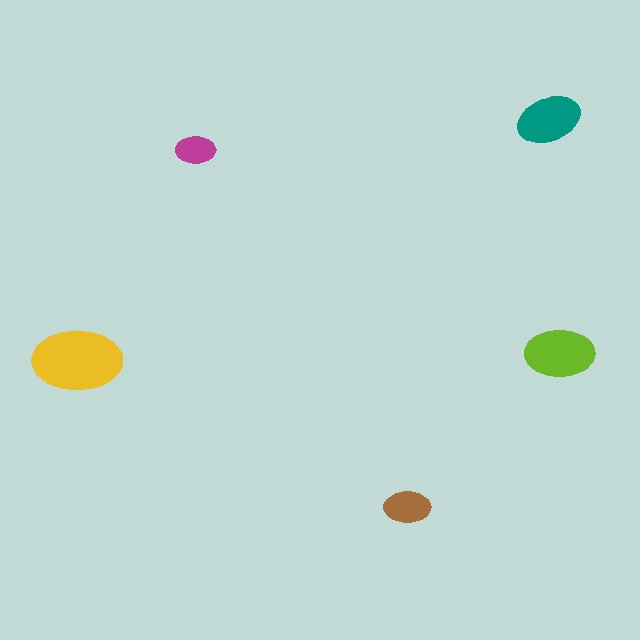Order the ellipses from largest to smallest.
the yellow one, the lime one, the teal one, the brown one, the magenta one.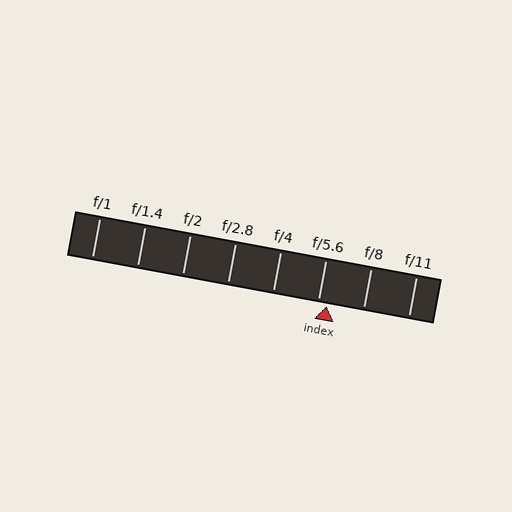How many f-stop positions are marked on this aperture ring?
There are 8 f-stop positions marked.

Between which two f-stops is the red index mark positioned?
The index mark is between f/5.6 and f/8.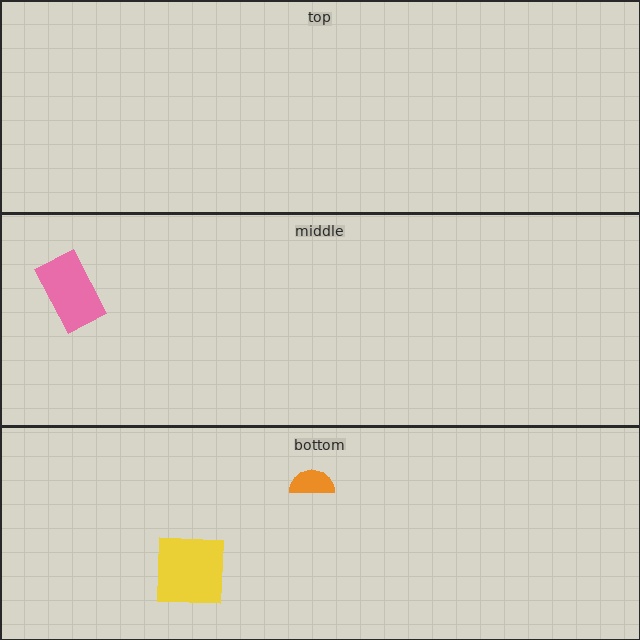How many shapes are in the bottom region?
2.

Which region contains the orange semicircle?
The bottom region.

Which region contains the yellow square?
The bottom region.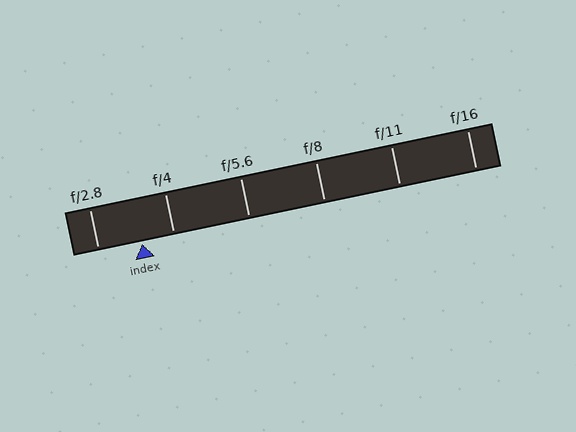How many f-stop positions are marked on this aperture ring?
There are 6 f-stop positions marked.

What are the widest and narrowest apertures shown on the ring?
The widest aperture shown is f/2.8 and the narrowest is f/16.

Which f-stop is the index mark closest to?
The index mark is closest to f/4.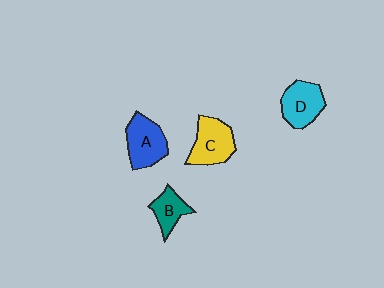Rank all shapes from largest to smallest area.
From largest to smallest: C (yellow), A (blue), D (cyan), B (teal).